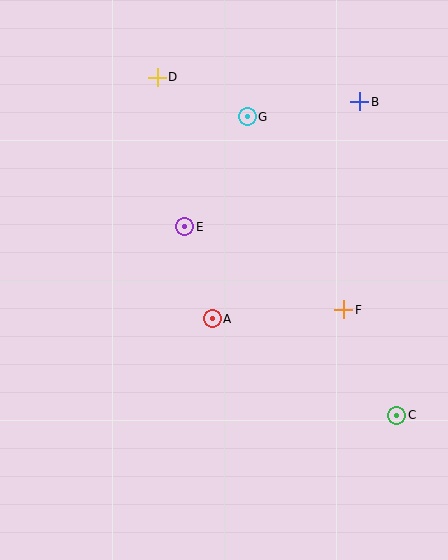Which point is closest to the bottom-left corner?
Point A is closest to the bottom-left corner.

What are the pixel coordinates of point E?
Point E is at (185, 227).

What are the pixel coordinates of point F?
Point F is at (344, 310).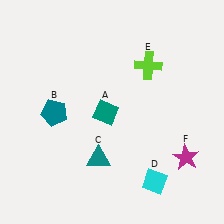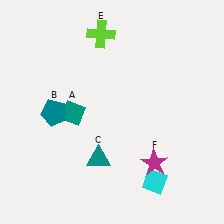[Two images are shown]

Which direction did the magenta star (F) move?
The magenta star (F) moved left.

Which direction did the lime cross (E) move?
The lime cross (E) moved left.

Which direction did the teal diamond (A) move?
The teal diamond (A) moved left.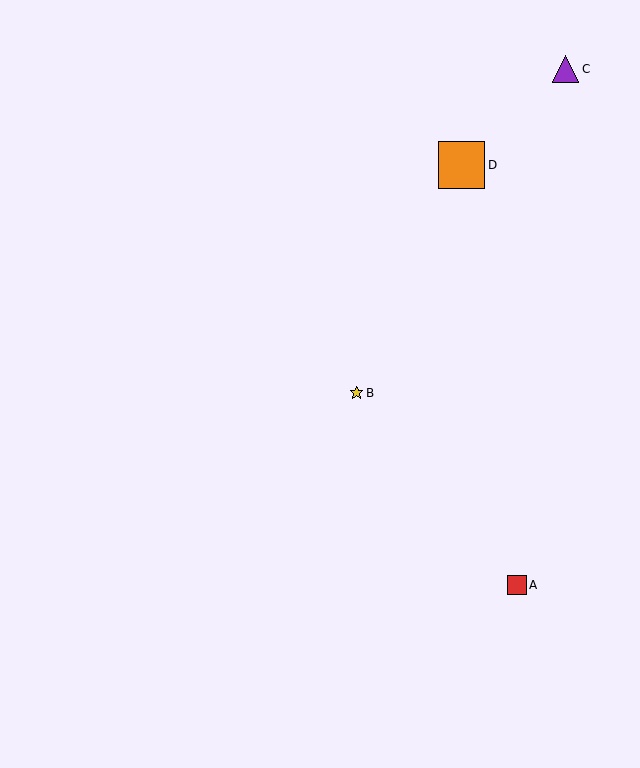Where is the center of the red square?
The center of the red square is at (517, 585).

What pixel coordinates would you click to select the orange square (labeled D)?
Click at (461, 165) to select the orange square D.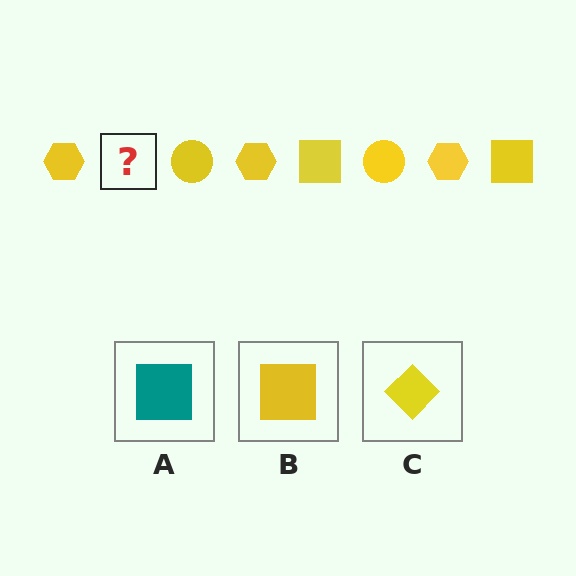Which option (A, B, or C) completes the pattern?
B.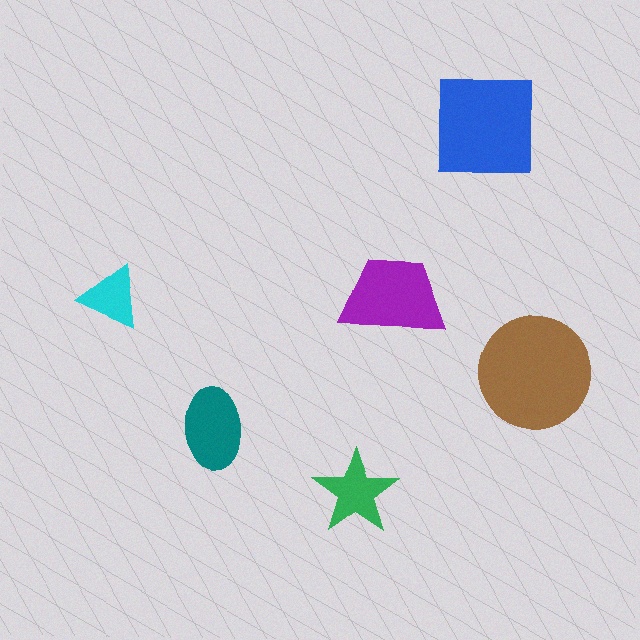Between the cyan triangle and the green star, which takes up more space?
The green star.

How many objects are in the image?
There are 6 objects in the image.